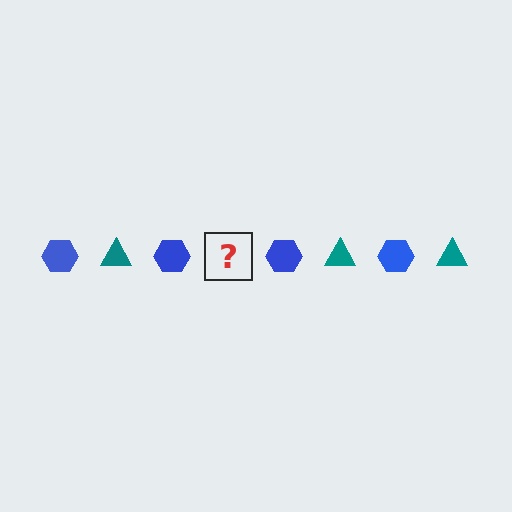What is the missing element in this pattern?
The missing element is a teal triangle.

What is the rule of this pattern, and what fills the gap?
The rule is that the pattern alternates between blue hexagon and teal triangle. The gap should be filled with a teal triangle.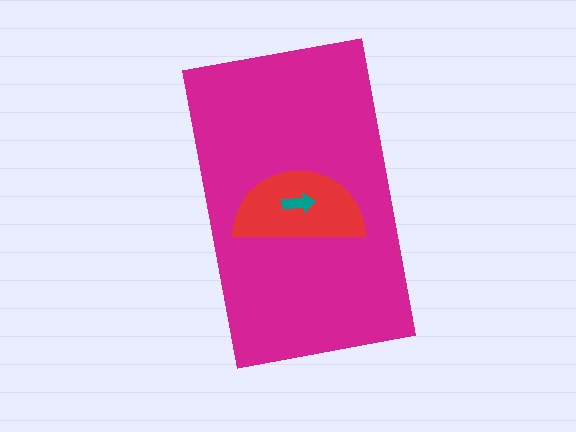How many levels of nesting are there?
3.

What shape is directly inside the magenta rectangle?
The red semicircle.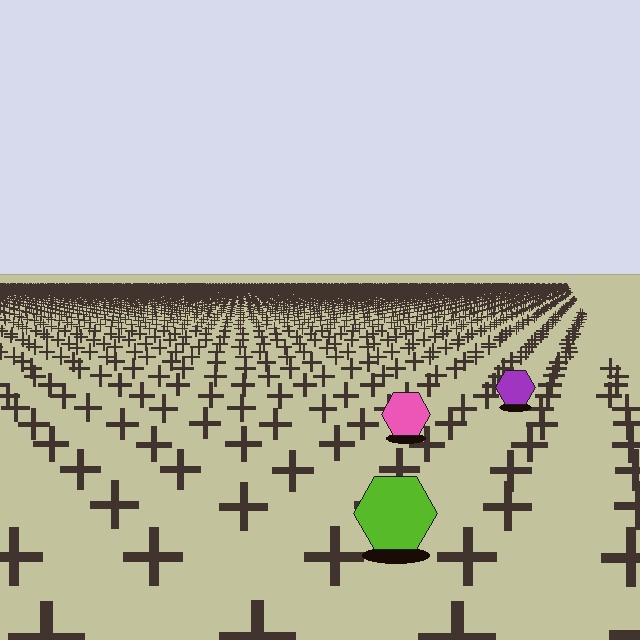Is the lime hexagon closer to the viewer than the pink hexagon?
Yes. The lime hexagon is closer — you can tell from the texture gradient: the ground texture is coarser near it.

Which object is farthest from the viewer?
The purple hexagon is farthest from the viewer. It appears smaller and the ground texture around it is denser.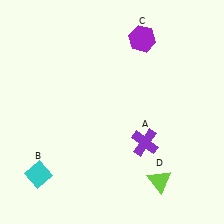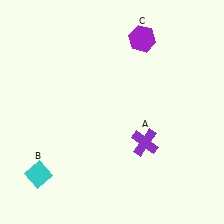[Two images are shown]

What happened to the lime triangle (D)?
The lime triangle (D) was removed in Image 2. It was in the bottom-right area of Image 1.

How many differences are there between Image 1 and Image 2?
There is 1 difference between the two images.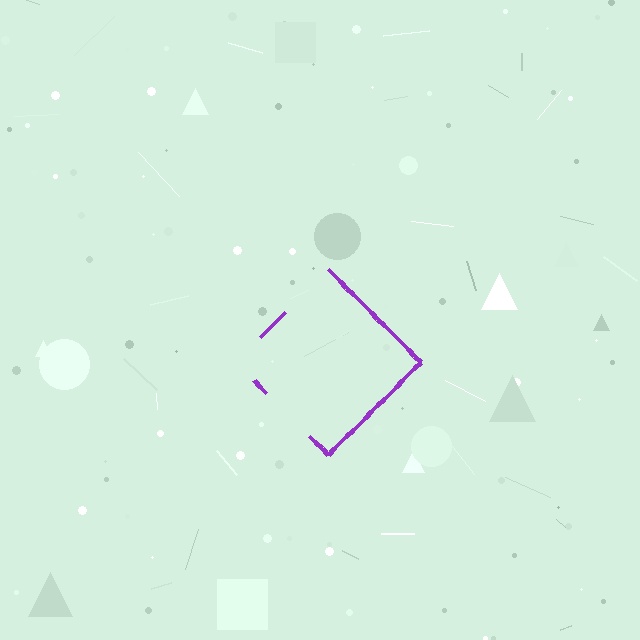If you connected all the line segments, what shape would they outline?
They would outline a diamond.